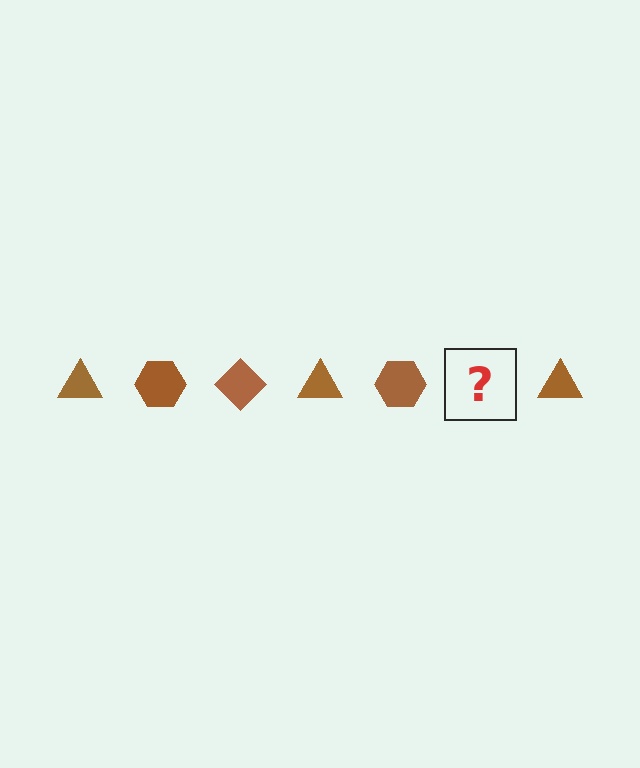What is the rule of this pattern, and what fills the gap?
The rule is that the pattern cycles through triangle, hexagon, diamond shapes in brown. The gap should be filled with a brown diamond.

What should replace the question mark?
The question mark should be replaced with a brown diamond.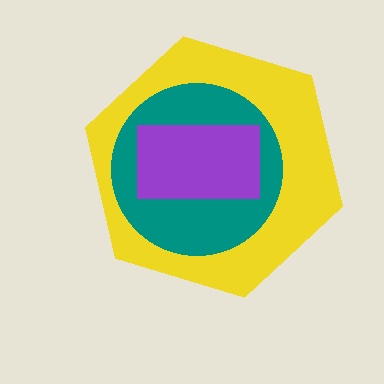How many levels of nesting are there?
3.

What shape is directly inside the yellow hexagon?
The teal circle.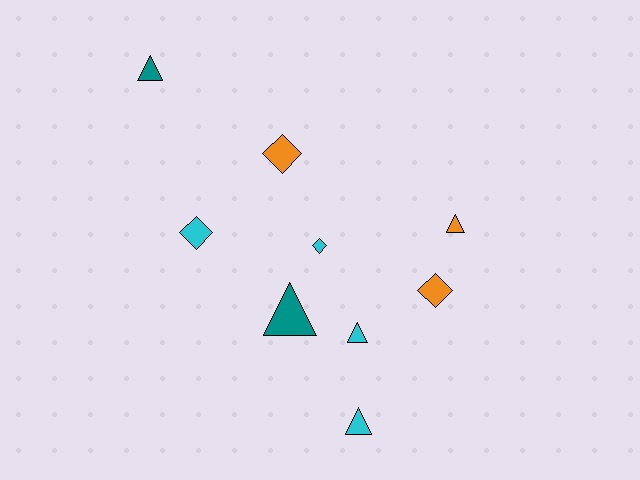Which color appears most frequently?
Cyan, with 4 objects.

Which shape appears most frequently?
Triangle, with 5 objects.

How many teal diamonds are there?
There are no teal diamonds.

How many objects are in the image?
There are 9 objects.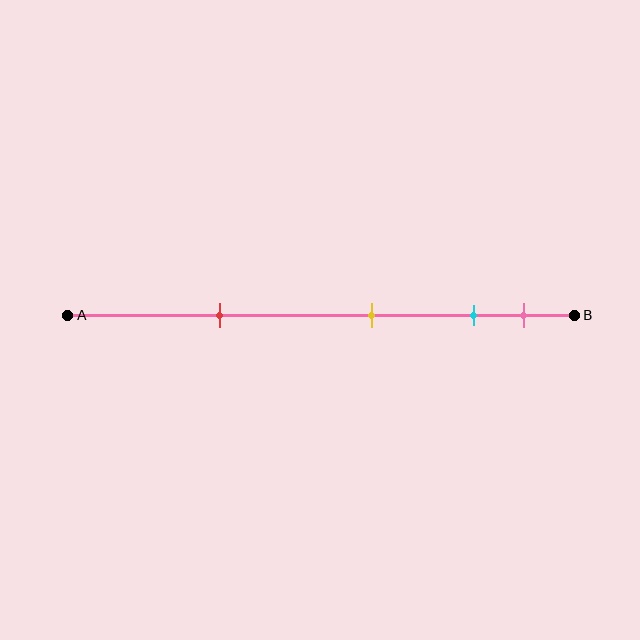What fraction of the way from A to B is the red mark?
The red mark is approximately 30% (0.3) of the way from A to B.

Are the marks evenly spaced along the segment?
No, the marks are not evenly spaced.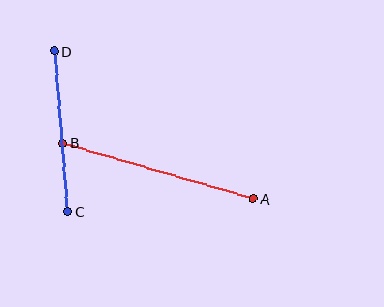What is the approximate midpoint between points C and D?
The midpoint is at approximately (61, 131) pixels.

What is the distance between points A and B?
The distance is approximately 198 pixels.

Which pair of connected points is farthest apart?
Points A and B are farthest apart.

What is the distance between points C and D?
The distance is approximately 161 pixels.